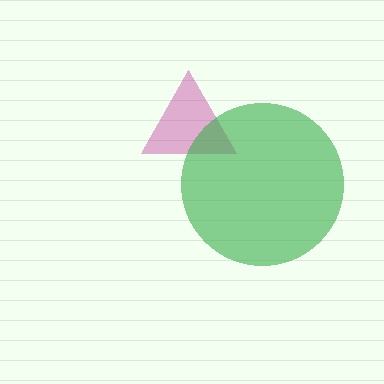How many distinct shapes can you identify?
There are 2 distinct shapes: a magenta triangle, a green circle.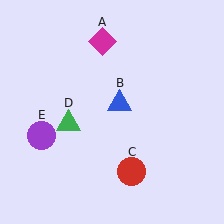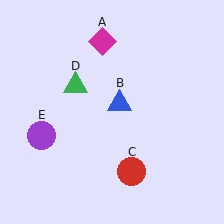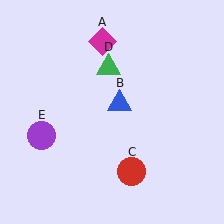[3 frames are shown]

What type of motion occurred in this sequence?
The green triangle (object D) rotated clockwise around the center of the scene.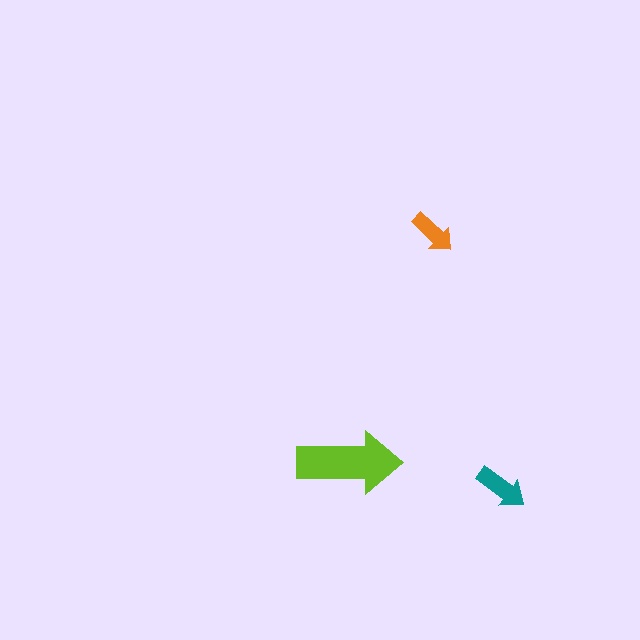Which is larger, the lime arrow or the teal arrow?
The lime one.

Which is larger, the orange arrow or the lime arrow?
The lime one.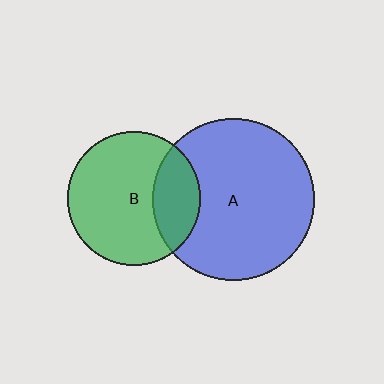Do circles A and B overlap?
Yes.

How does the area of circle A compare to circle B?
Approximately 1.5 times.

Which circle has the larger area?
Circle A (blue).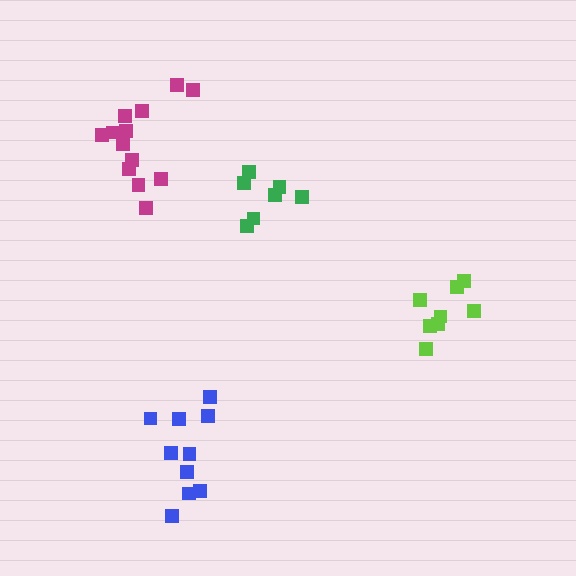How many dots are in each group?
Group 1: 8 dots, Group 2: 7 dots, Group 3: 10 dots, Group 4: 13 dots (38 total).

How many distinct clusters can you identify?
There are 4 distinct clusters.